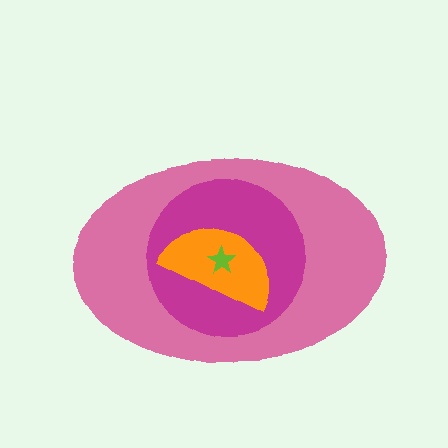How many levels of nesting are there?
4.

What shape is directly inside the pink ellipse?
The magenta circle.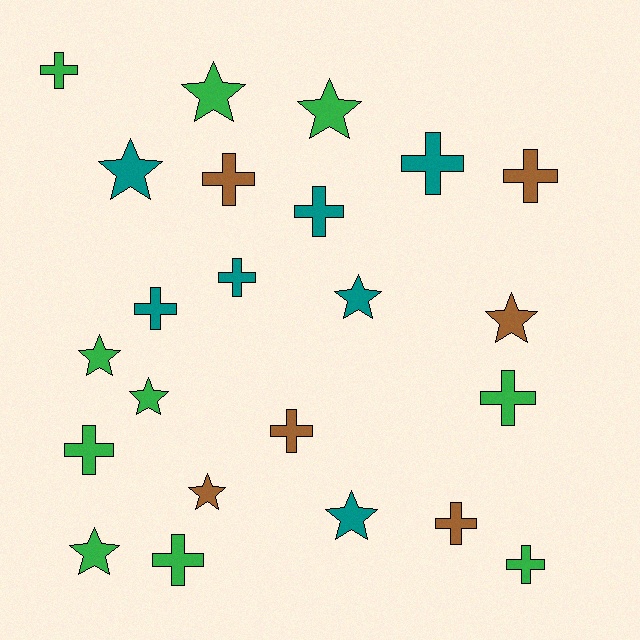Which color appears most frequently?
Green, with 10 objects.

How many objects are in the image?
There are 23 objects.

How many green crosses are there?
There are 5 green crosses.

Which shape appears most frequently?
Cross, with 13 objects.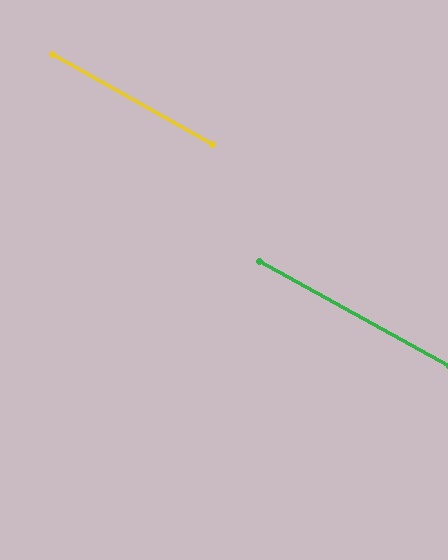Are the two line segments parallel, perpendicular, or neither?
Parallel — their directions differ by only 0.6°.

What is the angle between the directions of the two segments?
Approximately 1 degree.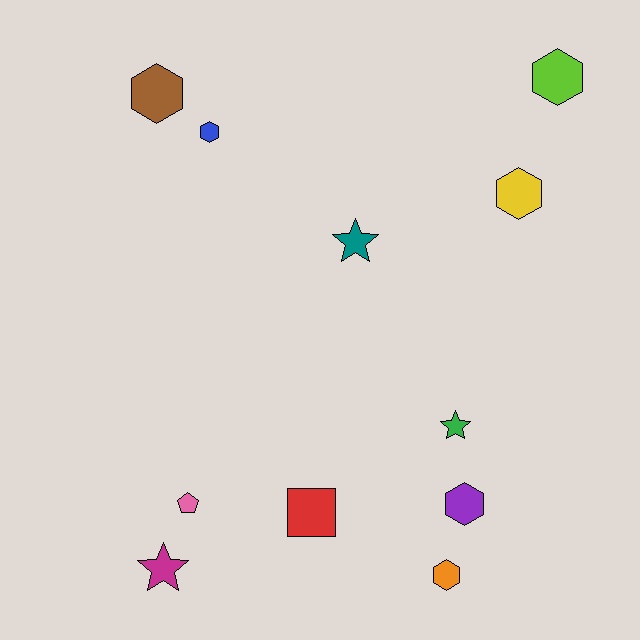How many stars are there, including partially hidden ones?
There are 3 stars.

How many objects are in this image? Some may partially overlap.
There are 11 objects.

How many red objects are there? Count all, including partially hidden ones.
There is 1 red object.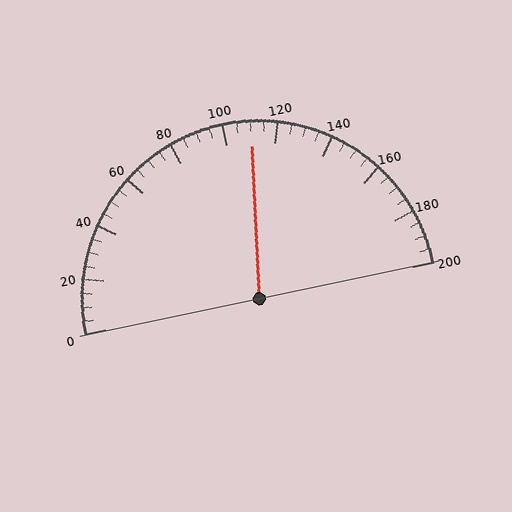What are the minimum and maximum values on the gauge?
The gauge ranges from 0 to 200.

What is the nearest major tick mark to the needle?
The nearest major tick mark is 120.